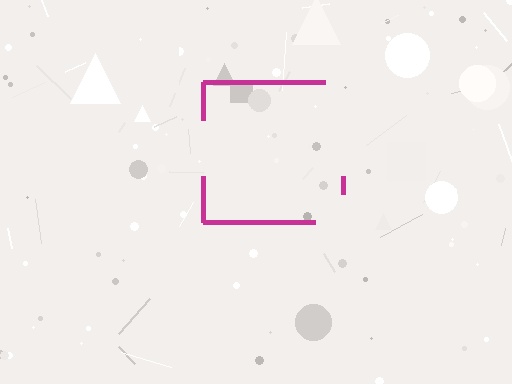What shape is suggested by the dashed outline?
The dashed outline suggests a square.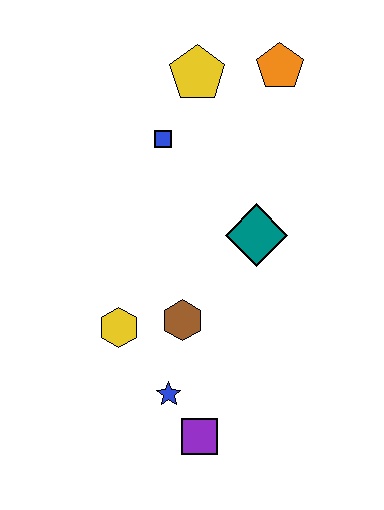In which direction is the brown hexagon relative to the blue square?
The brown hexagon is below the blue square.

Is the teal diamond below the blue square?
Yes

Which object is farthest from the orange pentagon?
The purple square is farthest from the orange pentagon.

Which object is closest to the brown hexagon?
The yellow hexagon is closest to the brown hexagon.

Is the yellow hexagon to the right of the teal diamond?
No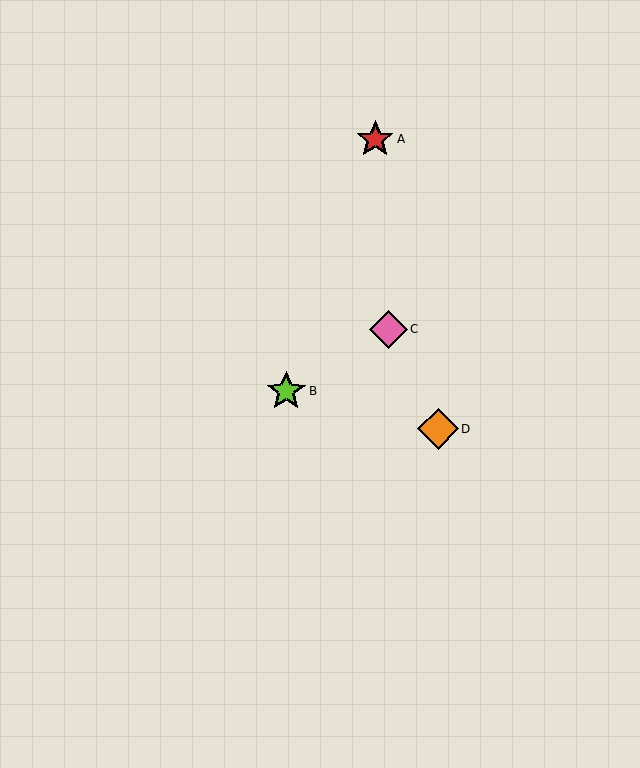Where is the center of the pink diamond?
The center of the pink diamond is at (389, 329).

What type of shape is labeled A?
Shape A is a red star.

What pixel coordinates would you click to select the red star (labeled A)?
Click at (375, 139) to select the red star A.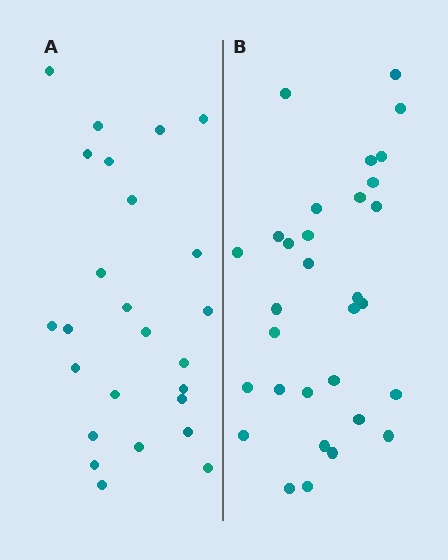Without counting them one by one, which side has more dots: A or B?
Region B (the right region) has more dots.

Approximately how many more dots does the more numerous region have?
Region B has about 6 more dots than region A.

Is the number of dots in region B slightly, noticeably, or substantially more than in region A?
Region B has only slightly more — the two regions are fairly close. The ratio is roughly 1.2 to 1.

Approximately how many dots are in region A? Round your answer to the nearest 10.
About 20 dots. (The exact count is 25, which rounds to 20.)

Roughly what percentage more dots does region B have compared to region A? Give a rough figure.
About 25% more.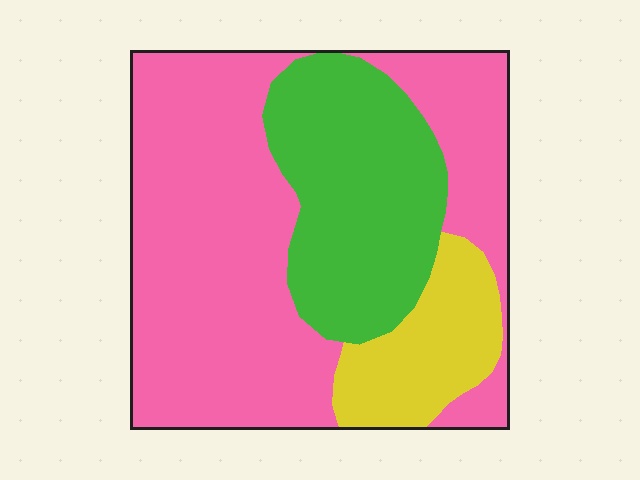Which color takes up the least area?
Yellow, at roughly 15%.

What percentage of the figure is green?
Green covers 27% of the figure.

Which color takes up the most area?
Pink, at roughly 60%.